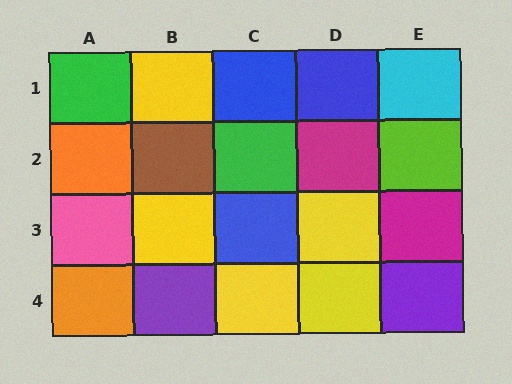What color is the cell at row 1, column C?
Blue.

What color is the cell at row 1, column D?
Blue.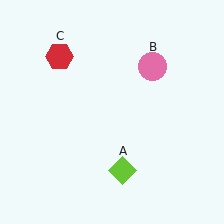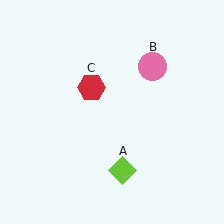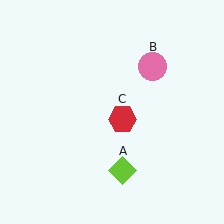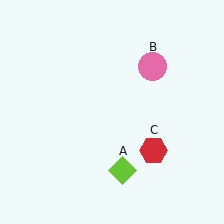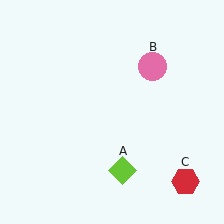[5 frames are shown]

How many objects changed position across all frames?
1 object changed position: red hexagon (object C).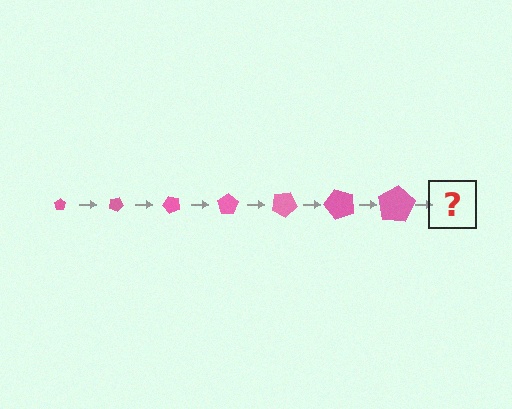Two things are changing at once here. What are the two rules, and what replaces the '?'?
The two rules are that the pentagon grows larger each step and it rotates 25 degrees each step. The '?' should be a pentagon, larger than the previous one and rotated 175 degrees from the start.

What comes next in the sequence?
The next element should be a pentagon, larger than the previous one and rotated 175 degrees from the start.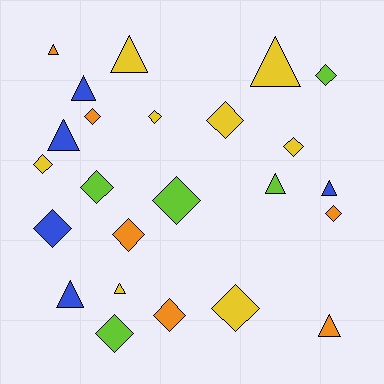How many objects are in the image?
There are 24 objects.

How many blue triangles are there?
There are 4 blue triangles.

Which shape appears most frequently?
Diamond, with 14 objects.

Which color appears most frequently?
Yellow, with 8 objects.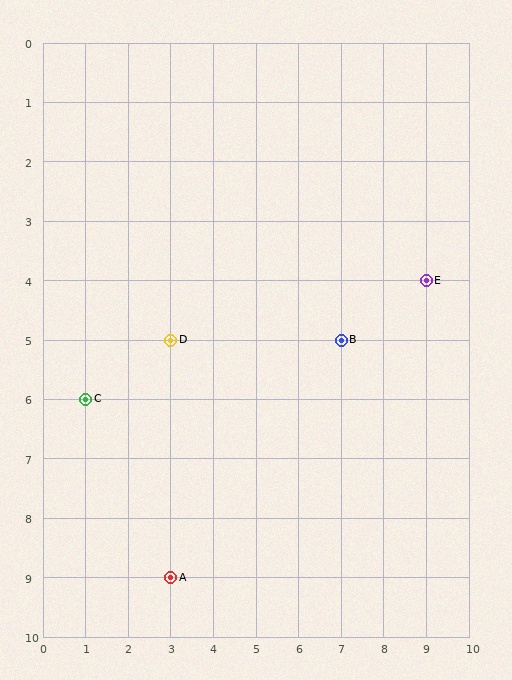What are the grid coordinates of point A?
Point A is at grid coordinates (3, 9).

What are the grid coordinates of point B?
Point B is at grid coordinates (7, 5).